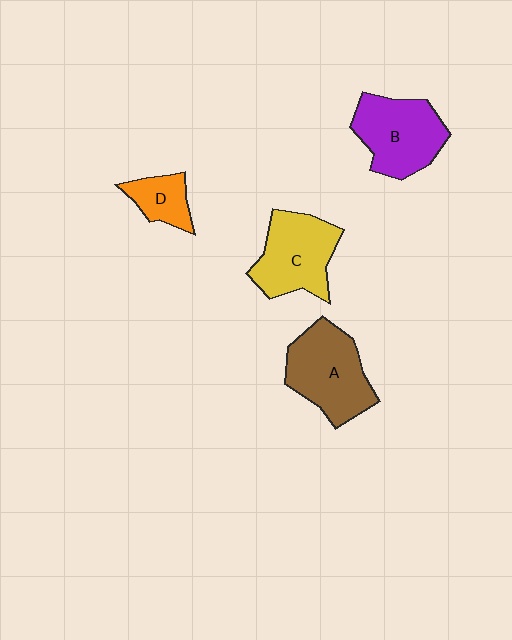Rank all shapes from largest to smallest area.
From largest to smallest: A (brown), B (purple), C (yellow), D (orange).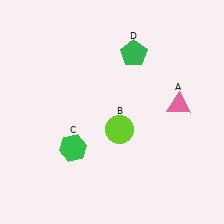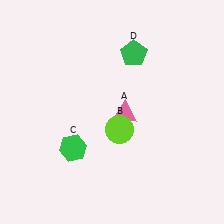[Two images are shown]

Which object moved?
The pink triangle (A) moved left.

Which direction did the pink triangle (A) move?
The pink triangle (A) moved left.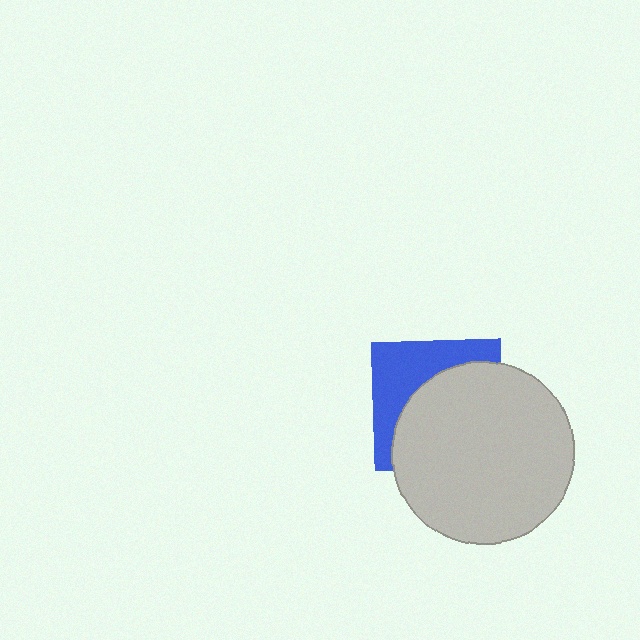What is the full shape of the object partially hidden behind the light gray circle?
The partially hidden object is a blue square.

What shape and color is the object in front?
The object in front is a light gray circle.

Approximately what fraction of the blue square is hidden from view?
Roughly 61% of the blue square is hidden behind the light gray circle.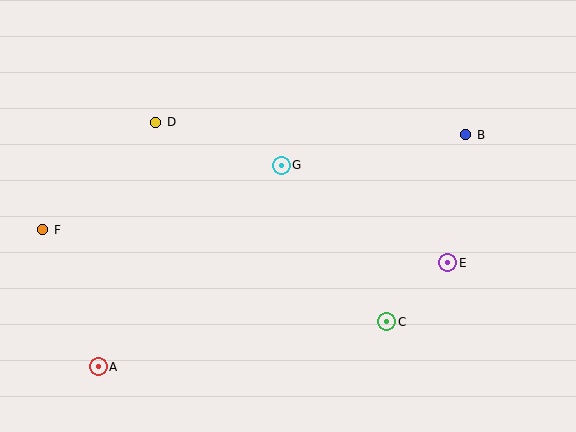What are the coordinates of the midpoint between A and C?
The midpoint between A and C is at (243, 344).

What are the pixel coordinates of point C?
Point C is at (387, 322).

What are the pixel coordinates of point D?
Point D is at (156, 122).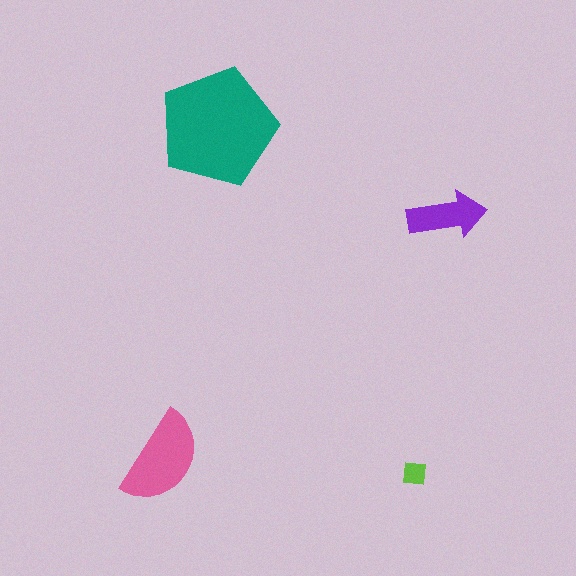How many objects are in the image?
There are 4 objects in the image.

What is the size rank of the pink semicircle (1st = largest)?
2nd.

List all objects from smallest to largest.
The lime square, the purple arrow, the pink semicircle, the teal pentagon.